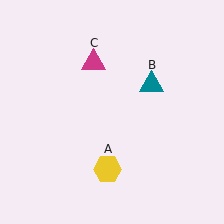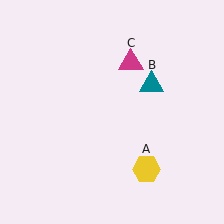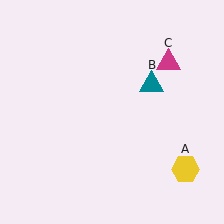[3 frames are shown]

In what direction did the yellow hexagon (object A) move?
The yellow hexagon (object A) moved right.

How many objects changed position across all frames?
2 objects changed position: yellow hexagon (object A), magenta triangle (object C).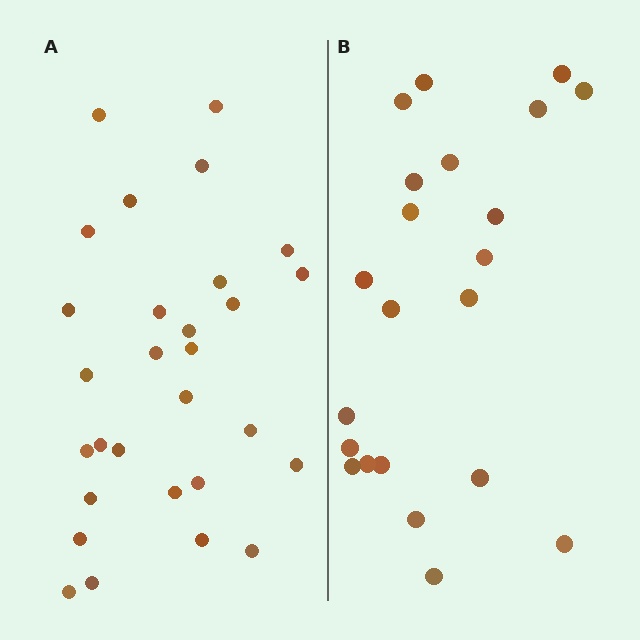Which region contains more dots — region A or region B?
Region A (the left region) has more dots.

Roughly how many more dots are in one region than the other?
Region A has roughly 8 or so more dots than region B.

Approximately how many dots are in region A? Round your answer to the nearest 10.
About 30 dots. (The exact count is 29, which rounds to 30.)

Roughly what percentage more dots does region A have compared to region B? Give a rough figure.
About 30% more.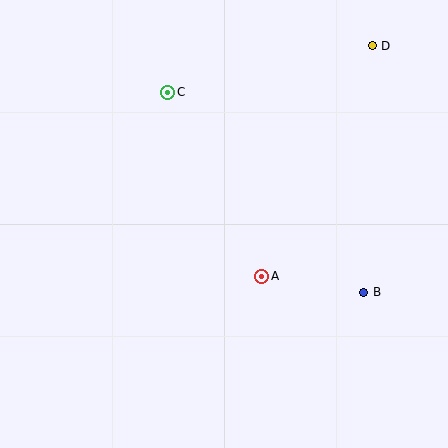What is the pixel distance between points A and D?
The distance between A and D is 255 pixels.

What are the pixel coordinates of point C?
Point C is at (168, 92).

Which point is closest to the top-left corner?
Point C is closest to the top-left corner.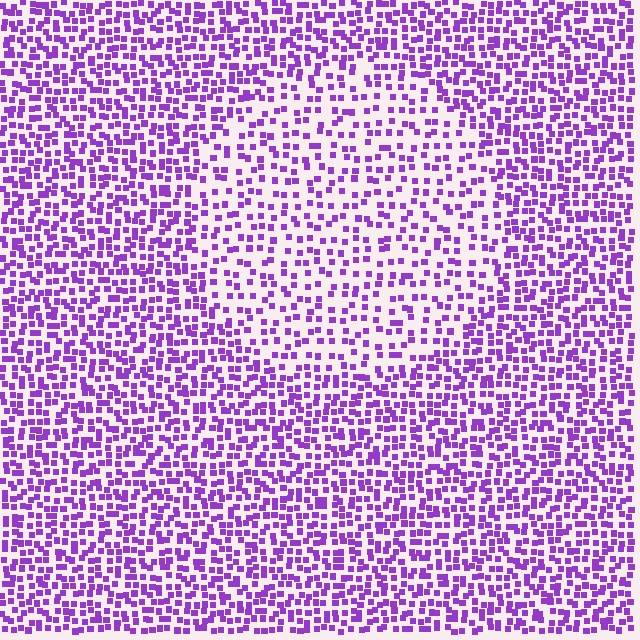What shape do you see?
I see a circle.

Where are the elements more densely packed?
The elements are more densely packed outside the circle boundary.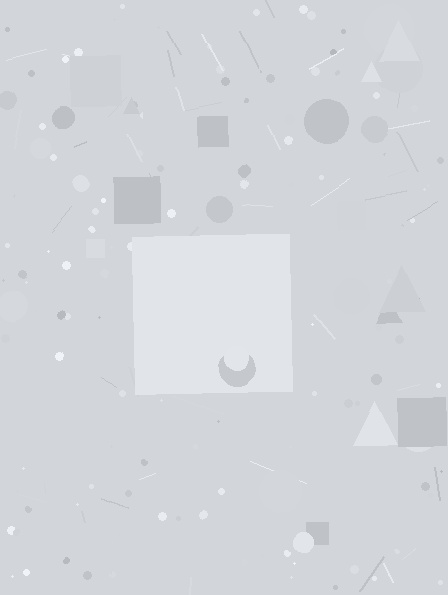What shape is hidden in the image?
A square is hidden in the image.